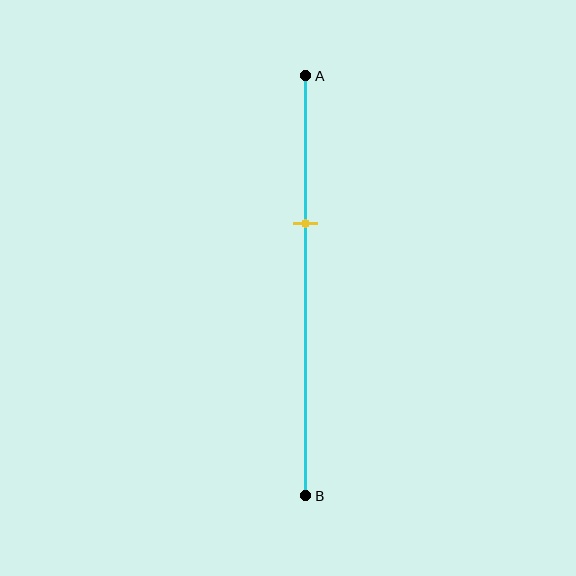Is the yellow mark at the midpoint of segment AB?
No, the mark is at about 35% from A, not at the 50% midpoint.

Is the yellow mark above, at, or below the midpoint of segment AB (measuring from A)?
The yellow mark is above the midpoint of segment AB.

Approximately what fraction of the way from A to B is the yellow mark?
The yellow mark is approximately 35% of the way from A to B.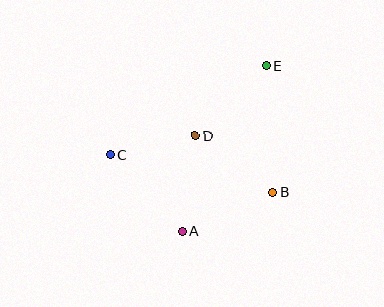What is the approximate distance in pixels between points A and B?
The distance between A and B is approximately 98 pixels.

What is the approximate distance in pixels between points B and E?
The distance between B and E is approximately 127 pixels.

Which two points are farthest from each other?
Points A and E are farthest from each other.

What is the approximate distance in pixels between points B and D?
The distance between B and D is approximately 96 pixels.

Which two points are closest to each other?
Points C and D are closest to each other.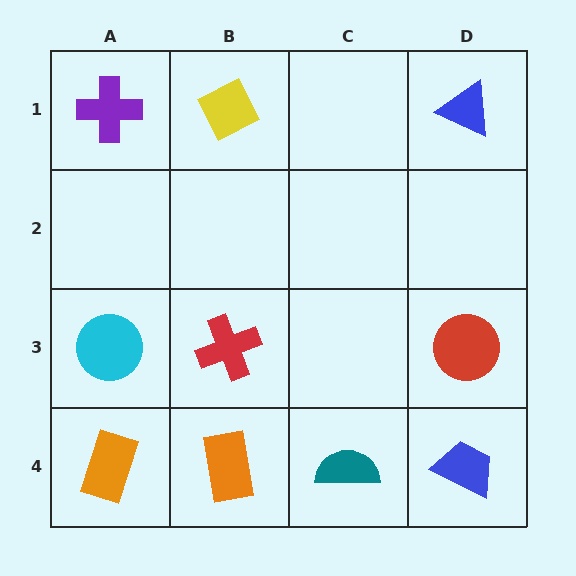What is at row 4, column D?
A blue trapezoid.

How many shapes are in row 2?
0 shapes.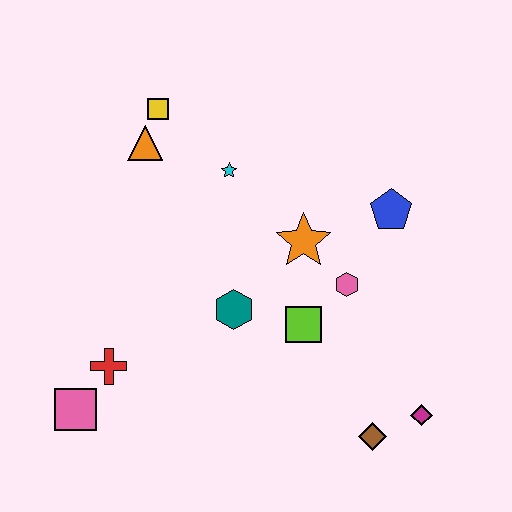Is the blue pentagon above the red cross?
Yes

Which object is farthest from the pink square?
The blue pentagon is farthest from the pink square.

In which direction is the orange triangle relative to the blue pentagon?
The orange triangle is to the left of the blue pentagon.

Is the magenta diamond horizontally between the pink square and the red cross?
No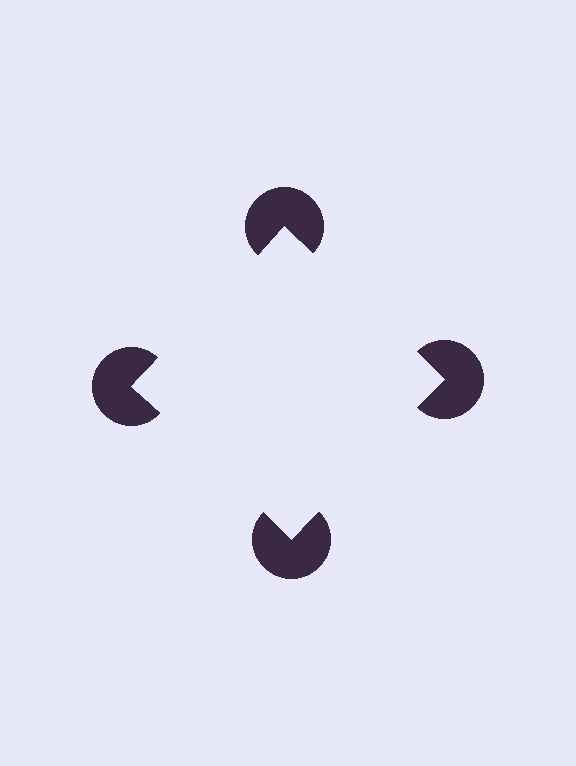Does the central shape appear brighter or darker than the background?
It typically appears slightly brighter than the background, even though no actual brightness change is drawn.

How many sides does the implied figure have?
4 sides.